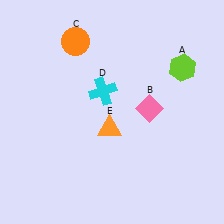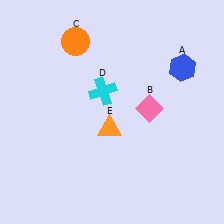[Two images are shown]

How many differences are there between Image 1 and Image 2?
There is 1 difference between the two images.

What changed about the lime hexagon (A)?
In Image 1, A is lime. In Image 2, it changed to blue.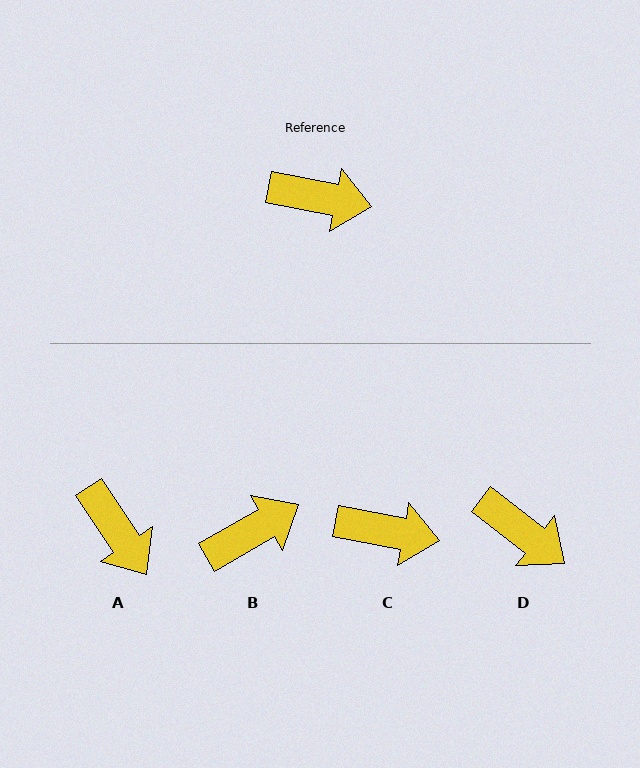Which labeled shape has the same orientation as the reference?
C.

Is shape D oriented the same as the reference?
No, it is off by about 27 degrees.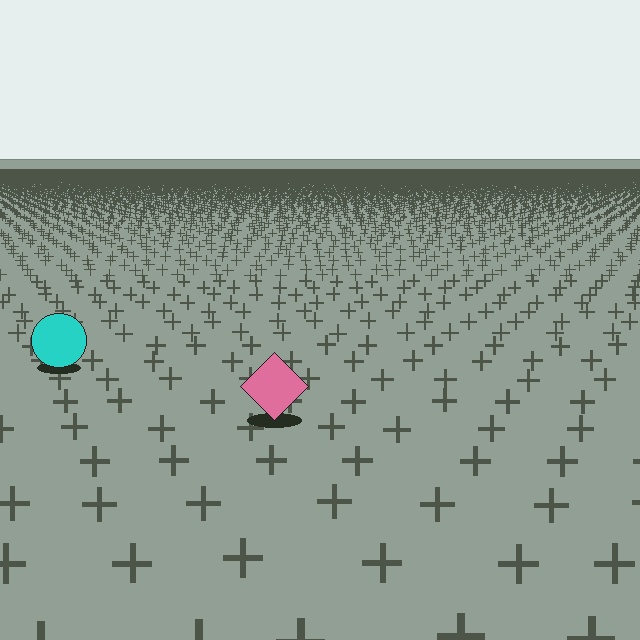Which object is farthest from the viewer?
The cyan circle is farthest from the viewer. It appears smaller and the ground texture around it is denser.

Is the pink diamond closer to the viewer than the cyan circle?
Yes. The pink diamond is closer — you can tell from the texture gradient: the ground texture is coarser near it.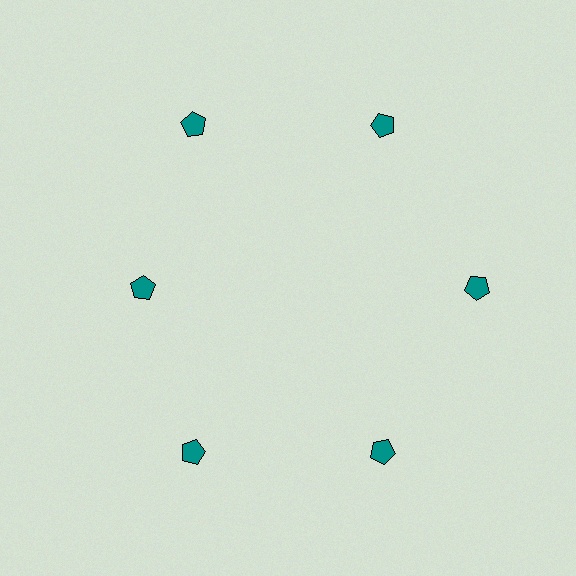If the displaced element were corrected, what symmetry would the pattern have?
It would have 6-fold rotational symmetry — the pattern would map onto itself every 60 degrees.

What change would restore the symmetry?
The symmetry would be restored by moving it outward, back onto the ring so that all 6 pentagons sit at equal angles and equal distance from the center.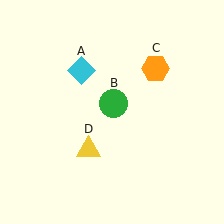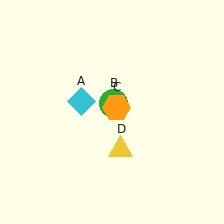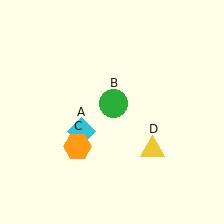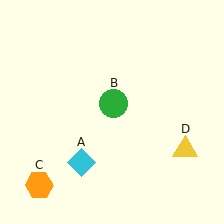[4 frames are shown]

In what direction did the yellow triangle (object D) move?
The yellow triangle (object D) moved right.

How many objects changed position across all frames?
3 objects changed position: cyan diamond (object A), orange hexagon (object C), yellow triangle (object D).